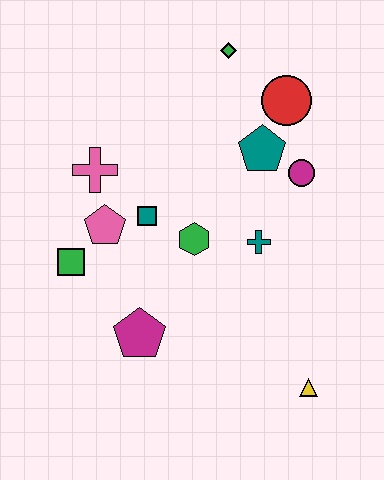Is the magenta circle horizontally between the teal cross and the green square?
No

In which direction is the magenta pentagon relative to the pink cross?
The magenta pentagon is below the pink cross.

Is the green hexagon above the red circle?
No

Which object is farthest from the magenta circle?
The green square is farthest from the magenta circle.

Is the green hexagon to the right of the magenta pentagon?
Yes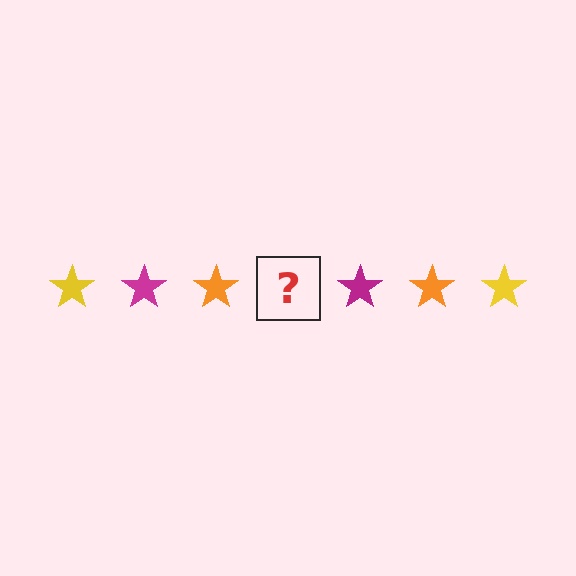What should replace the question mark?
The question mark should be replaced with a yellow star.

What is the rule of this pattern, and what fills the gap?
The rule is that the pattern cycles through yellow, magenta, orange stars. The gap should be filled with a yellow star.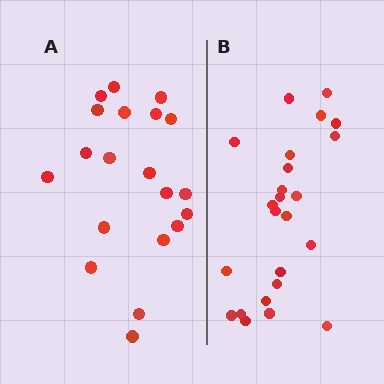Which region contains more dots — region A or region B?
Region B (the right region) has more dots.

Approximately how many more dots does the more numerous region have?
Region B has about 4 more dots than region A.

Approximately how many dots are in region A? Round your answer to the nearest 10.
About 20 dots.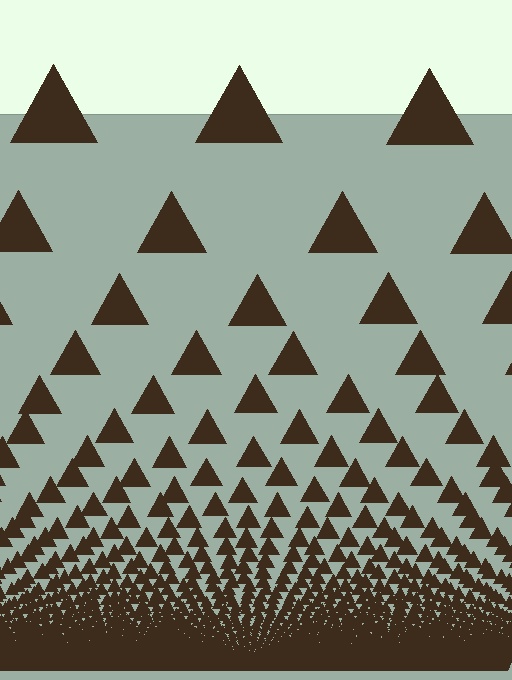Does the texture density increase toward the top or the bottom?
Density increases toward the bottom.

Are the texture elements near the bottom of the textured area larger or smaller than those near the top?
Smaller. The gradient is inverted — elements near the bottom are smaller and denser.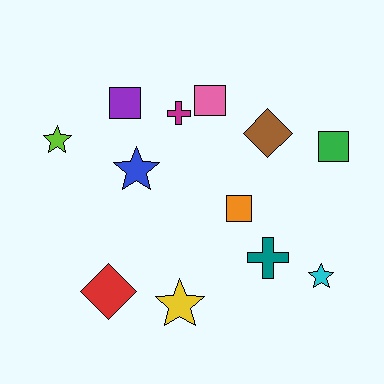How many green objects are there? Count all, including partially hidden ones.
There is 1 green object.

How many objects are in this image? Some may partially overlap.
There are 12 objects.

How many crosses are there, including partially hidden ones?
There are 2 crosses.